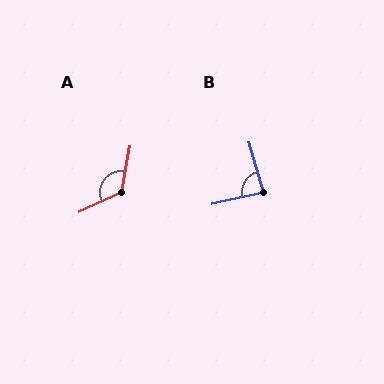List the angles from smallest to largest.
B (86°), A (125°).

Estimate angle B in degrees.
Approximately 86 degrees.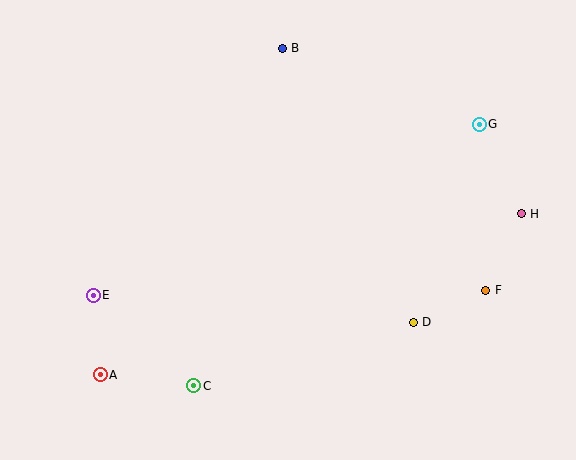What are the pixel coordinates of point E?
Point E is at (93, 295).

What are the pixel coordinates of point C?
Point C is at (194, 386).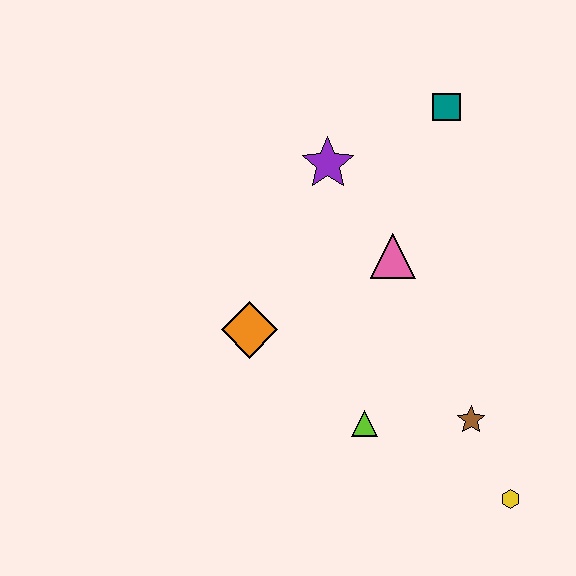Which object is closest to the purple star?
The pink triangle is closest to the purple star.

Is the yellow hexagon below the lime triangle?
Yes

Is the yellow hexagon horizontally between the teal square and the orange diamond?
No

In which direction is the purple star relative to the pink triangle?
The purple star is above the pink triangle.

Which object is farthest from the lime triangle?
The teal square is farthest from the lime triangle.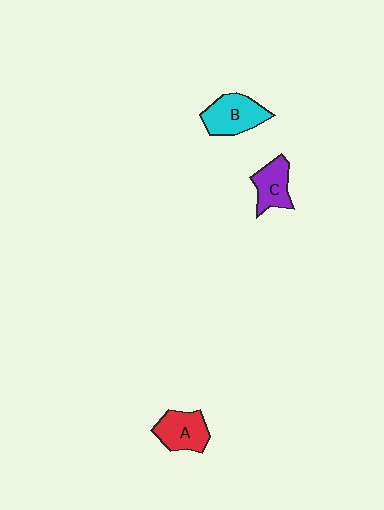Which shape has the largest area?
Shape B (cyan).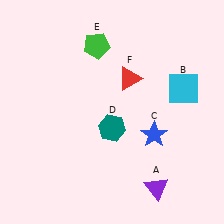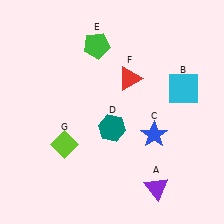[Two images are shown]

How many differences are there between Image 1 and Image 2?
There is 1 difference between the two images.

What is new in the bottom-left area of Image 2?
A lime diamond (G) was added in the bottom-left area of Image 2.